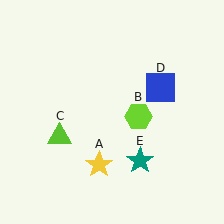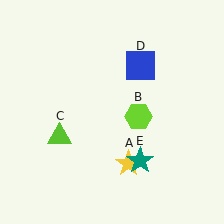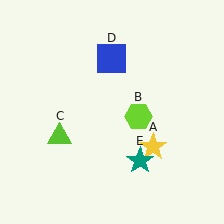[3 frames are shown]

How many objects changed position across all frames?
2 objects changed position: yellow star (object A), blue square (object D).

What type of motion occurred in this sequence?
The yellow star (object A), blue square (object D) rotated counterclockwise around the center of the scene.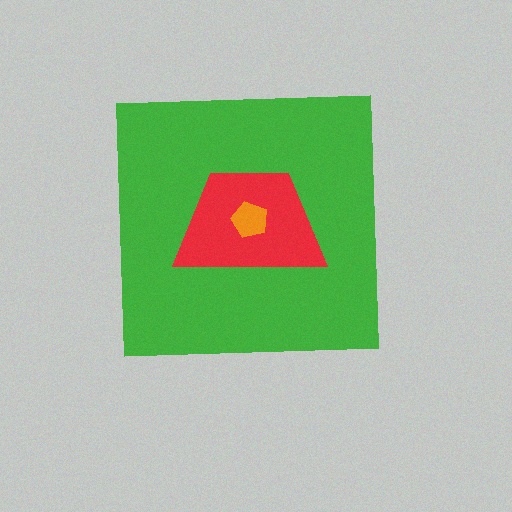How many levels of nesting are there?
3.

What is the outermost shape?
The green square.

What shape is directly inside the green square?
The red trapezoid.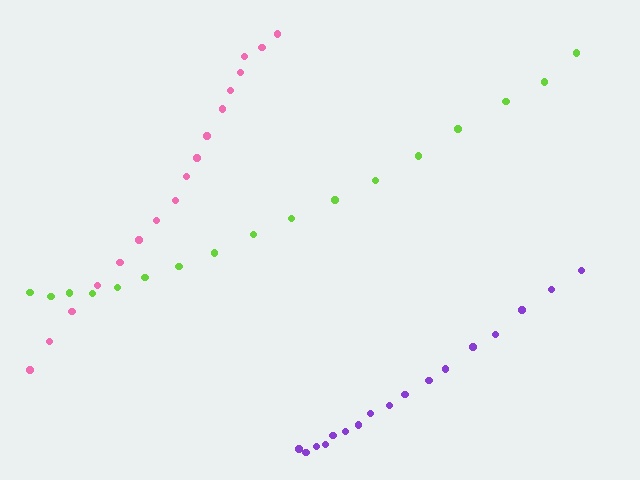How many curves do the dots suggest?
There are 3 distinct paths.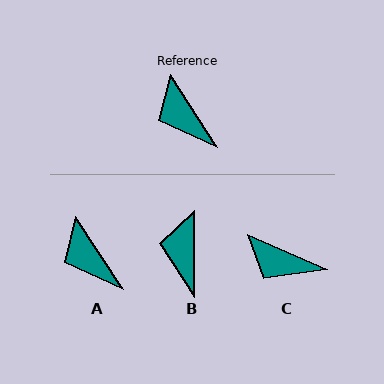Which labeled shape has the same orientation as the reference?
A.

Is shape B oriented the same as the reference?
No, it is off by about 33 degrees.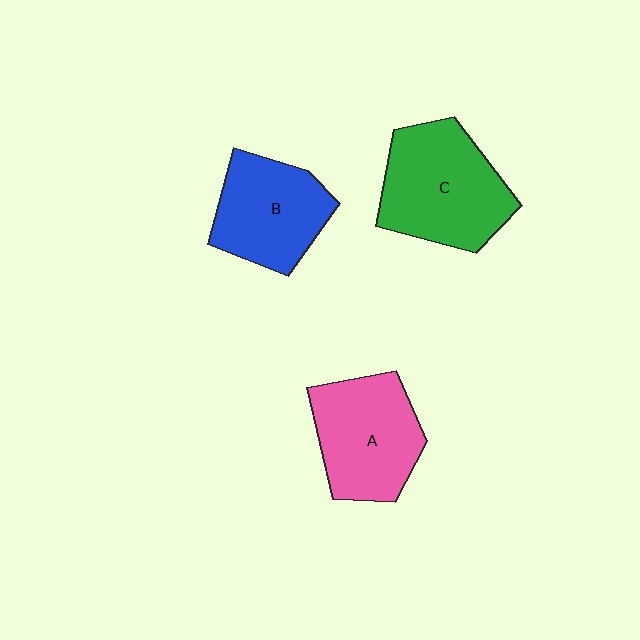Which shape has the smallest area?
Shape B (blue).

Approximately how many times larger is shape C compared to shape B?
Approximately 1.3 times.